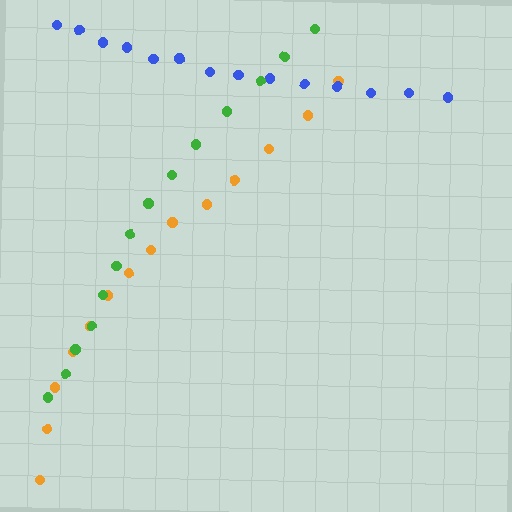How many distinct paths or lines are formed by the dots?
There are 3 distinct paths.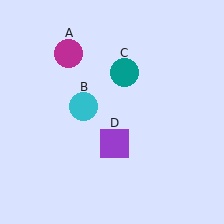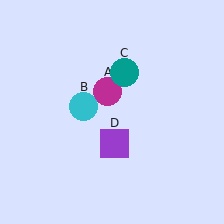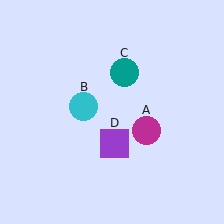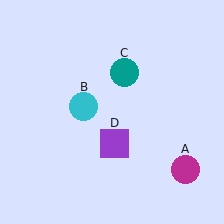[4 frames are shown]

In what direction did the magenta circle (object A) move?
The magenta circle (object A) moved down and to the right.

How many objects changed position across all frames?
1 object changed position: magenta circle (object A).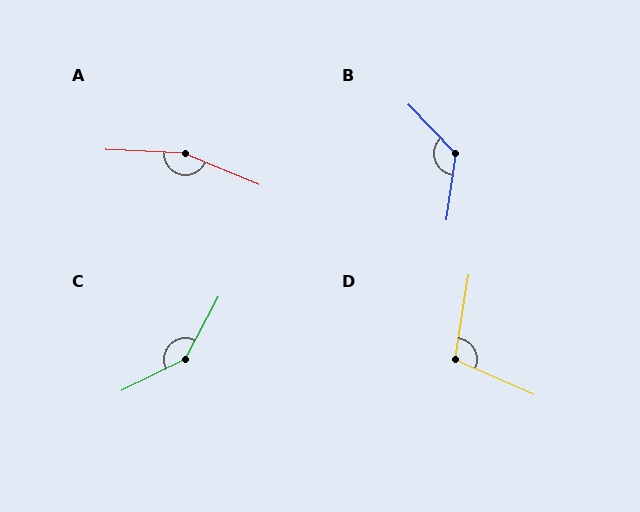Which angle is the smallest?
D, at approximately 104 degrees.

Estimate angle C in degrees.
Approximately 145 degrees.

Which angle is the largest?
A, at approximately 160 degrees.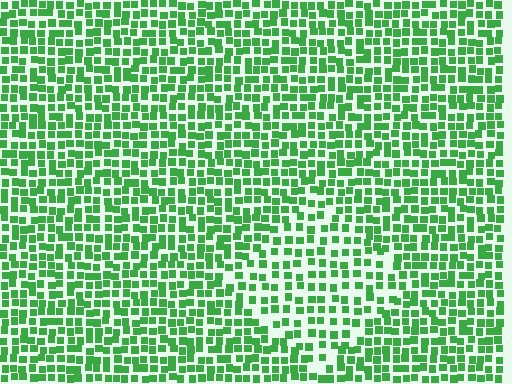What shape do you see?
I see a diamond.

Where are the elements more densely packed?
The elements are more densely packed outside the diamond boundary.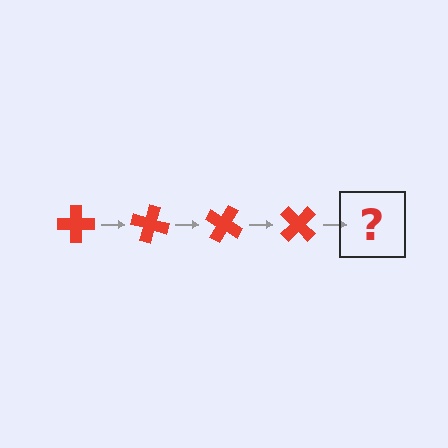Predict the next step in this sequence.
The next step is a red cross rotated 60 degrees.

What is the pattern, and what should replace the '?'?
The pattern is that the cross rotates 15 degrees each step. The '?' should be a red cross rotated 60 degrees.